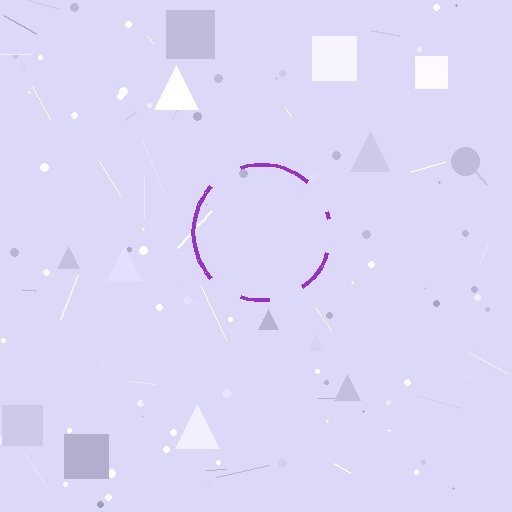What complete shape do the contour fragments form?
The contour fragments form a circle.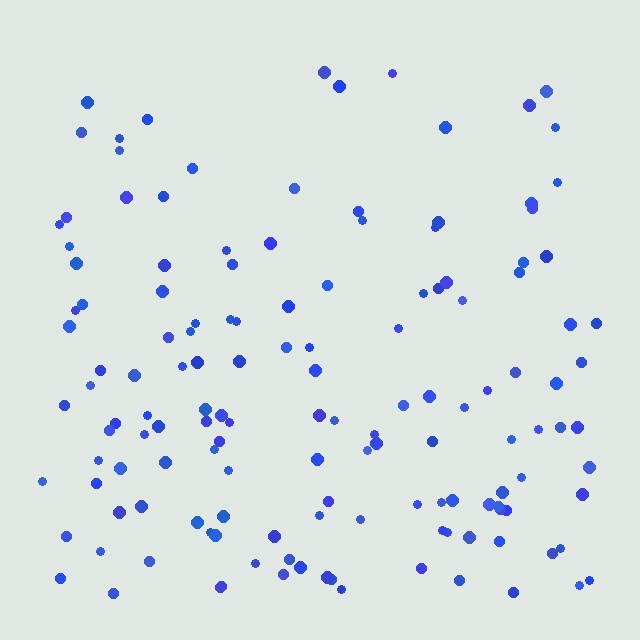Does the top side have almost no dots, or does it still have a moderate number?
Still a moderate number, just noticeably fewer than the bottom.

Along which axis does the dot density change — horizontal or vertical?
Vertical.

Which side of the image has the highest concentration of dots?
The bottom.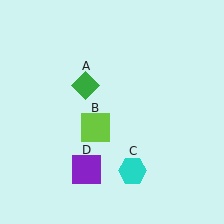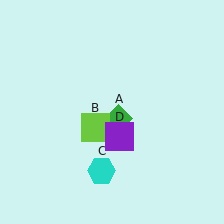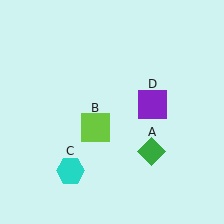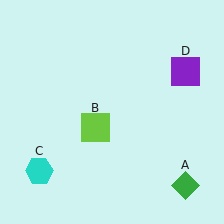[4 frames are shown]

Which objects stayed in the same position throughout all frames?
Lime square (object B) remained stationary.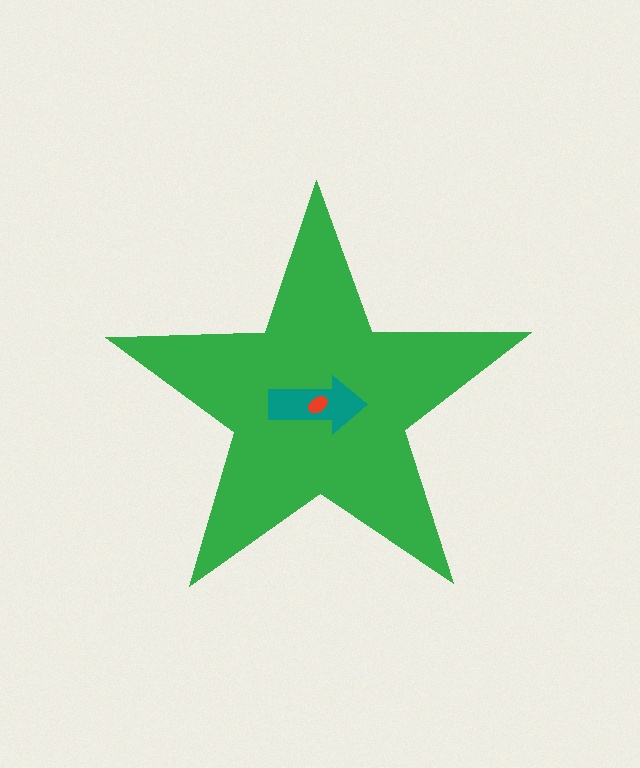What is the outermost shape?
The green star.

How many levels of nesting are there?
3.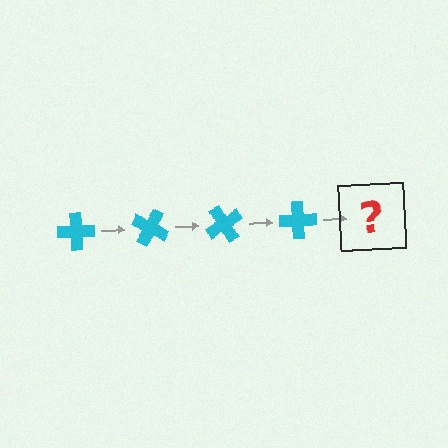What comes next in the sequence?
The next element should be a cyan cross rotated 120 degrees.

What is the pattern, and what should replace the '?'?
The pattern is that the cross rotates 30 degrees each step. The '?' should be a cyan cross rotated 120 degrees.